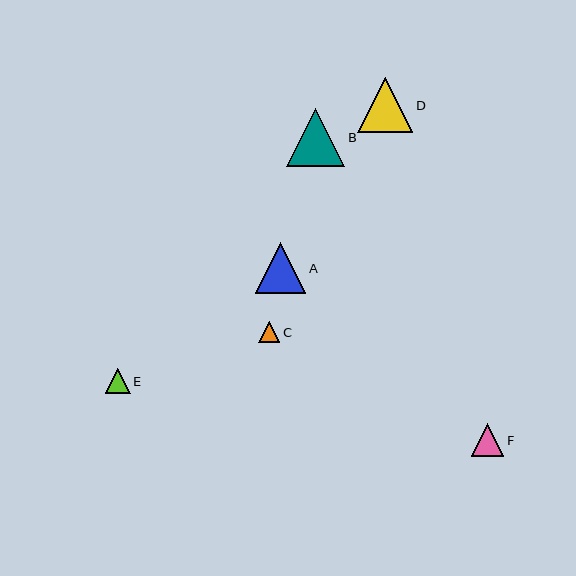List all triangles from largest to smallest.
From largest to smallest: B, D, A, F, E, C.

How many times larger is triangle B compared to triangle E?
Triangle B is approximately 2.3 times the size of triangle E.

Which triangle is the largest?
Triangle B is the largest with a size of approximately 58 pixels.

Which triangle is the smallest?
Triangle C is the smallest with a size of approximately 21 pixels.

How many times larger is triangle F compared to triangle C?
Triangle F is approximately 1.5 times the size of triangle C.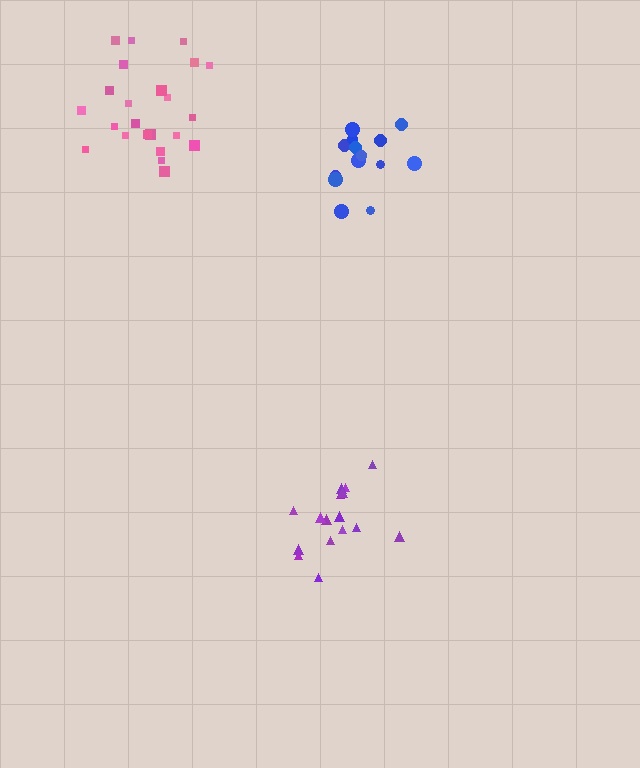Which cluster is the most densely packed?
Blue.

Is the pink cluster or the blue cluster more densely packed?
Blue.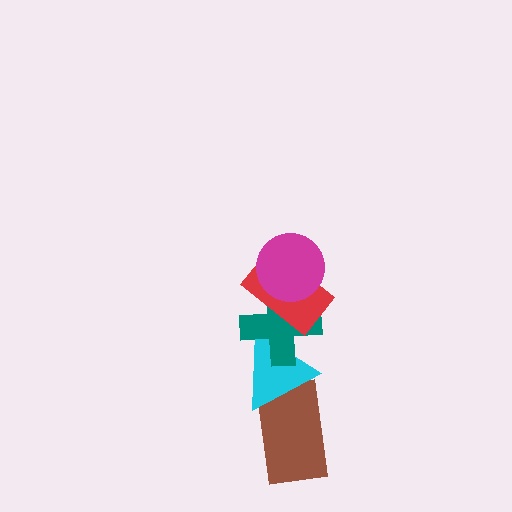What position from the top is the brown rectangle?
The brown rectangle is 5th from the top.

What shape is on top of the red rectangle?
The magenta circle is on top of the red rectangle.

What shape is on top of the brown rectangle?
The cyan triangle is on top of the brown rectangle.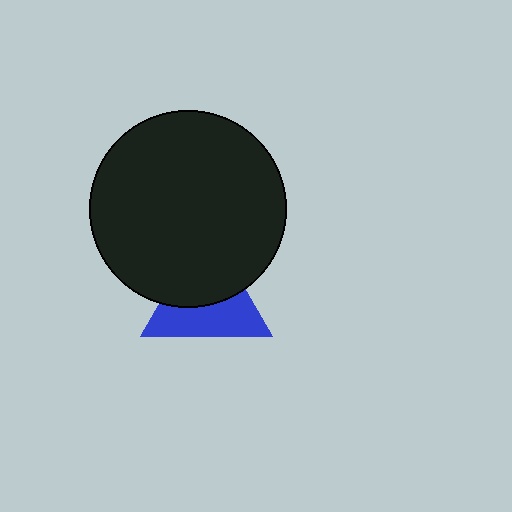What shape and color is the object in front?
The object in front is a black circle.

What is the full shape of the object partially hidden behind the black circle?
The partially hidden object is a blue triangle.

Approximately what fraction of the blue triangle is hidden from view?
Roughly 49% of the blue triangle is hidden behind the black circle.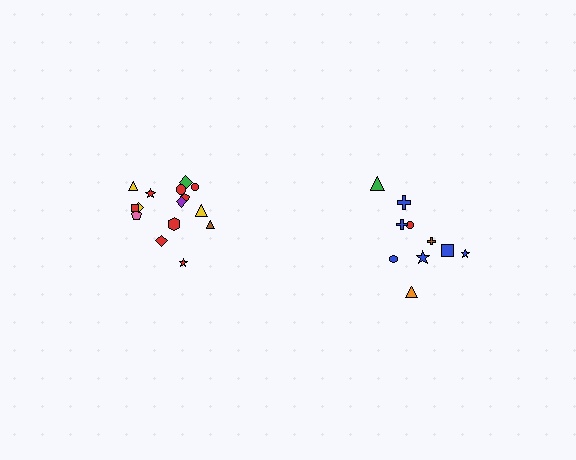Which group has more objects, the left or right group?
The left group.